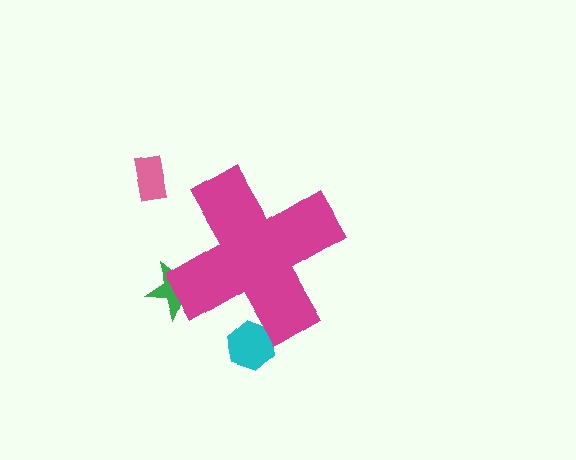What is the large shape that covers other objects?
A magenta cross.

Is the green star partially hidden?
Yes, the green star is partially hidden behind the magenta cross.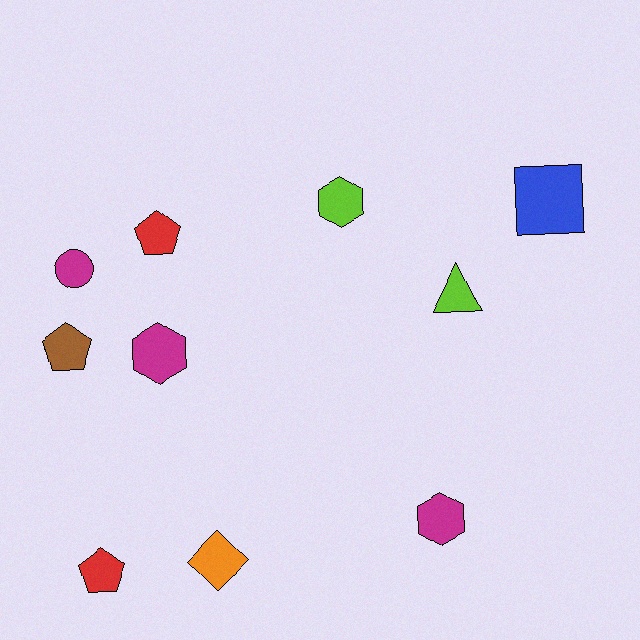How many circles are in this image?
There is 1 circle.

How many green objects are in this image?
There are no green objects.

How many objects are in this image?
There are 10 objects.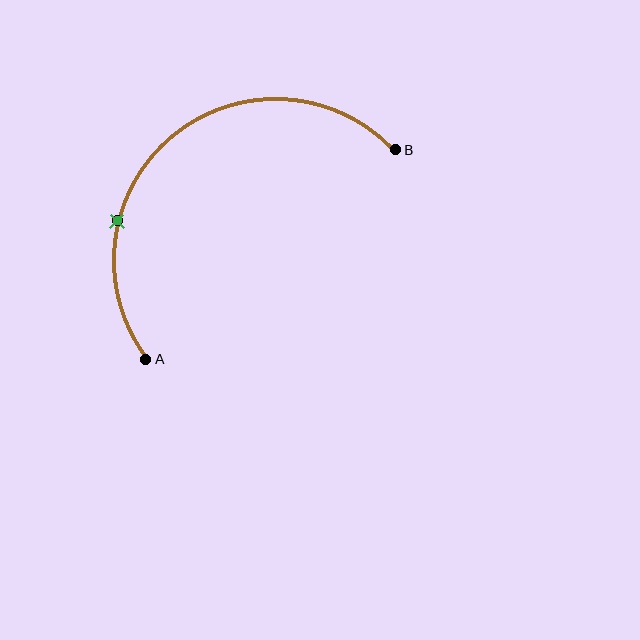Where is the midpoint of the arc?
The arc midpoint is the point on the curve farthest from the straight line joining A and B. It sits above and to the left of that line.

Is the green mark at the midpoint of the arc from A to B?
No. The green mark lies on the arc but is closer to endpoint A. The arc midpoint would be at the point on the curve equidistant along the arc from both A and B.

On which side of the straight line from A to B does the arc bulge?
The arc bulges above and to the left of the straight line connecting A and B.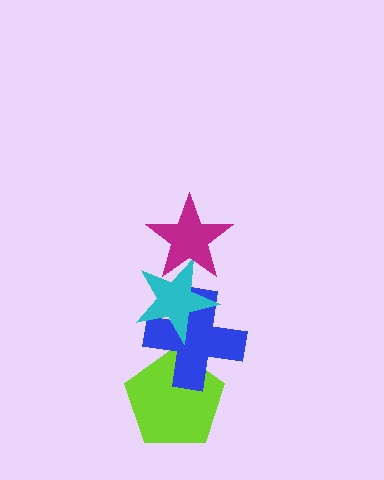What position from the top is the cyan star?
The cyan star is 2nd from the top.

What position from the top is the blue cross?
The blue cross is 3rd from the top.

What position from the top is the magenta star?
The magenta star is 1st from the top.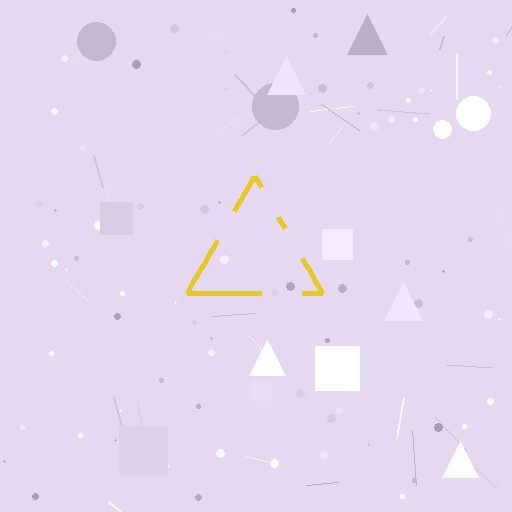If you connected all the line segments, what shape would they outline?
They would outline a triangle.